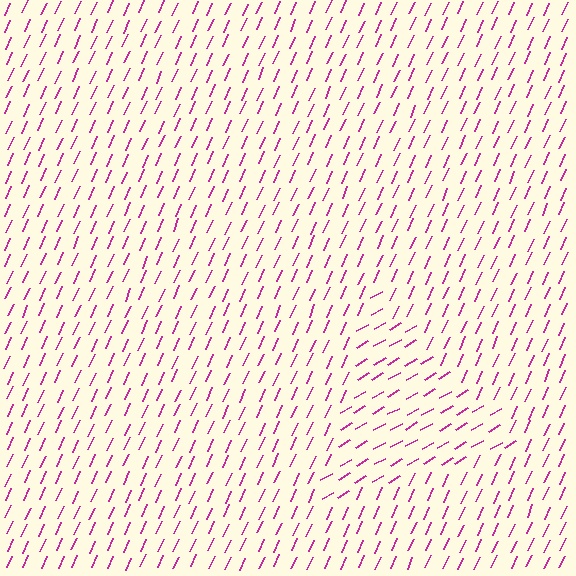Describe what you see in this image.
The image is filled with small magenta line segments. A triangle region in the image has lines oriented differently from the surrounding lines, creating a visible texture boundary.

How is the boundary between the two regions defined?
The boundary is defined purely by a change in line orientation (approximately 36 degrees difference). All lines are the same color and thickness.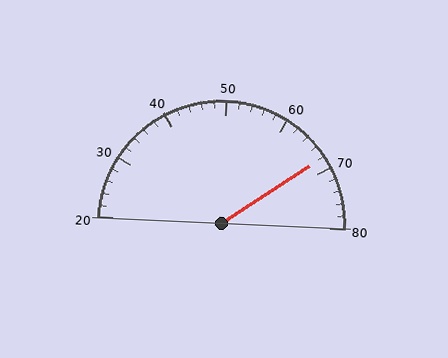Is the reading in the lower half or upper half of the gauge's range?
The reading is in the upper half of the range (20 to 80).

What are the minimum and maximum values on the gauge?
The gauge ranges from 20 to 80.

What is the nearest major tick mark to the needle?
The nearest major tick mark is 70.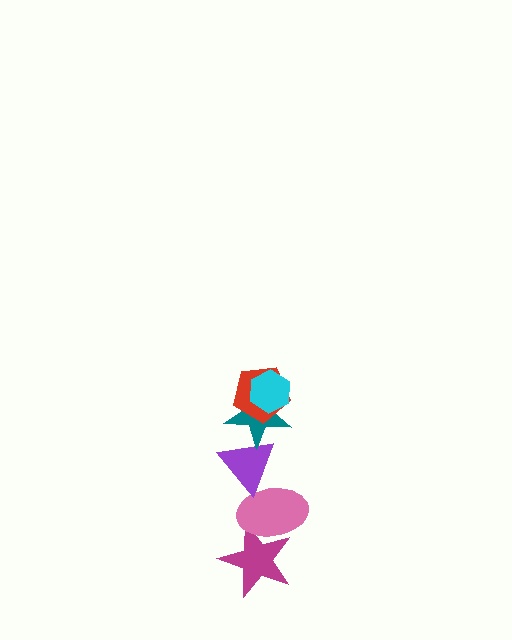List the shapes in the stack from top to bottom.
From top to bottom: the cyan hexagon, the red pentagon, the teal star, the purple triangle, the pink ellipse, the magenta star.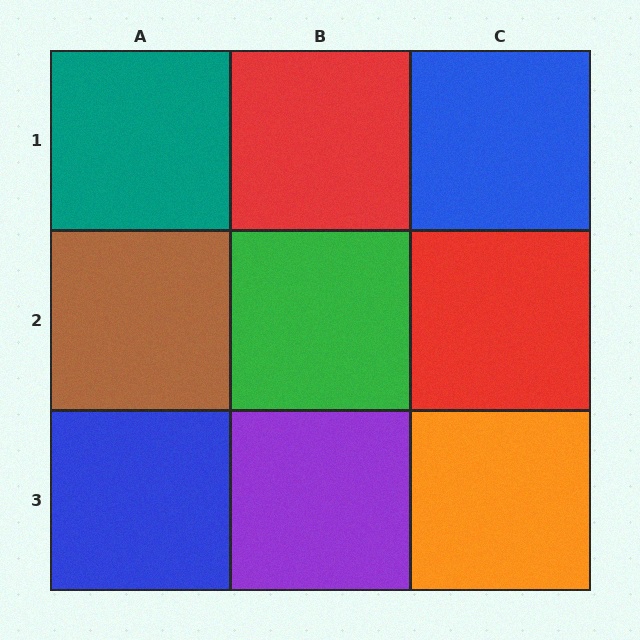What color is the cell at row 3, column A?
Blue.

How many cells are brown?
1 cell is brown.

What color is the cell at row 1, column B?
Red.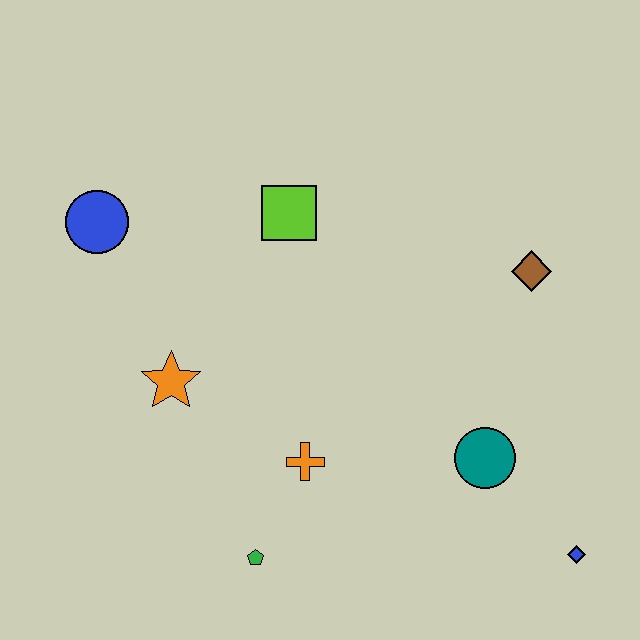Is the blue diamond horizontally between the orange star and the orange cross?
No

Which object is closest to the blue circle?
The orange star is closest to the blue circle.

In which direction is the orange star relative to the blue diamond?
The orange star is to the left of the blue diamond.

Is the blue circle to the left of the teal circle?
Yes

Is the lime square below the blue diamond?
No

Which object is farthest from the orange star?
The blue diamond is farthest from the orange star.